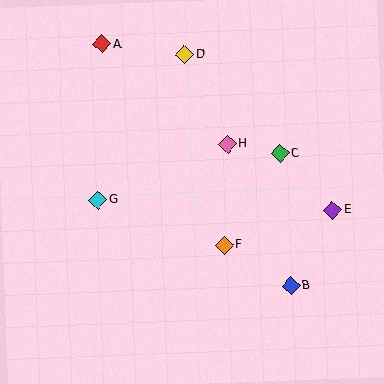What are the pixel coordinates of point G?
Point G is at (98, 200).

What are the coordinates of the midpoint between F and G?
The midpoint between F and G is at (161, 222).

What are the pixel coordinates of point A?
Point A is at (102, 44).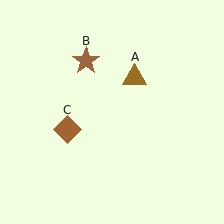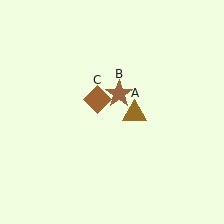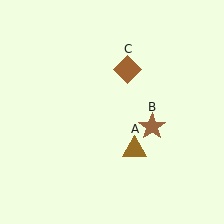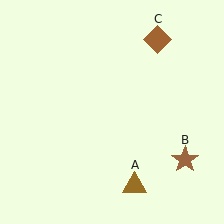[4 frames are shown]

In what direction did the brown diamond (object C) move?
The brown diamond (object C) moved up and to the right.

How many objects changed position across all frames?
3 objects changed position: brown triangle (object A), brown star (object B), brown diamond (object C).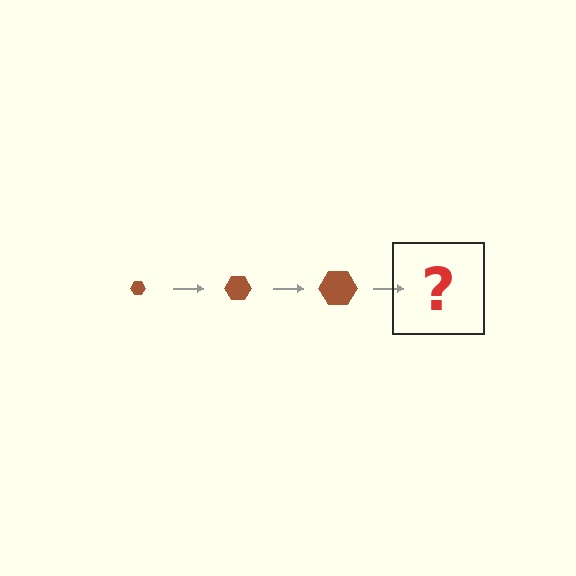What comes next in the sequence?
The next element should be a brown hexagon, larger than the previous one.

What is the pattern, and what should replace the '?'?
The pattern is that the hexagon gets progressively larger each step. The '?' should be a brown hexagon, larger than the previous one.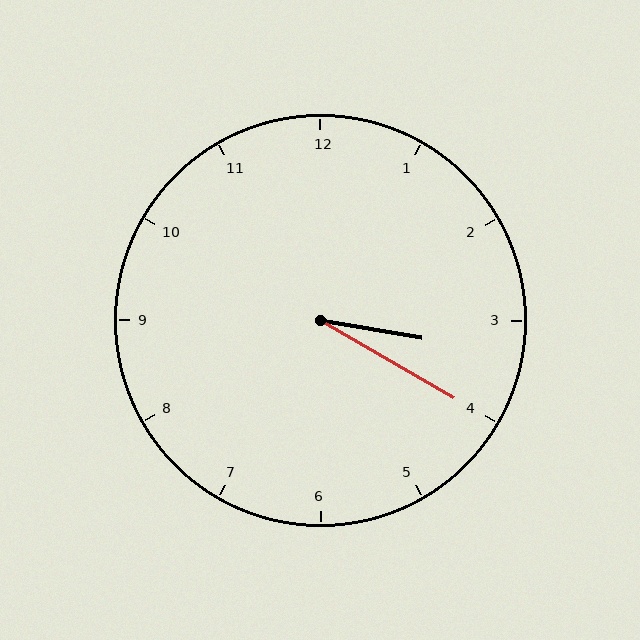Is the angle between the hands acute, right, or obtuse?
It is acute.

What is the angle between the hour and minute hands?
Approximately 20 degrees.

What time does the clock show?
3:20.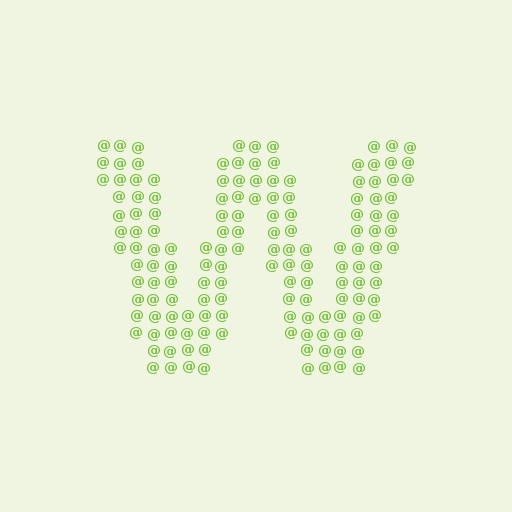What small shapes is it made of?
It is made of small at signs.